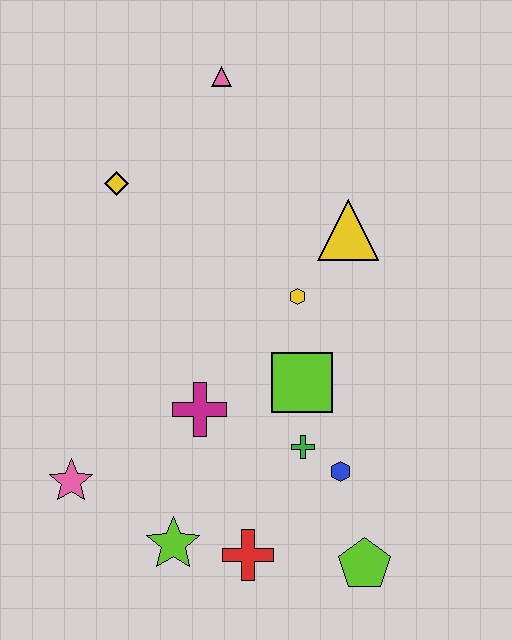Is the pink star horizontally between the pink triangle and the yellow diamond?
No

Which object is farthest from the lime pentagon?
The pink triangle is farthest from the lime pentagon.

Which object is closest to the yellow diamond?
The pink triangle is closest to the yellow diamond.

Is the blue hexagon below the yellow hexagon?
Yes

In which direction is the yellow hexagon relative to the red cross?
The yellow hexagon is above the red cross.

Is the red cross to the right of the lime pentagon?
No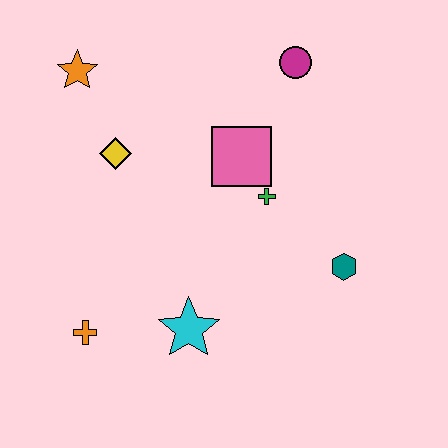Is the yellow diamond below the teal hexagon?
No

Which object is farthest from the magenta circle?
The orange cross is farthest from the magenta circle.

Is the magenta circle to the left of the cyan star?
No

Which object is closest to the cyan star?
The orange cross is closest to the cyan star.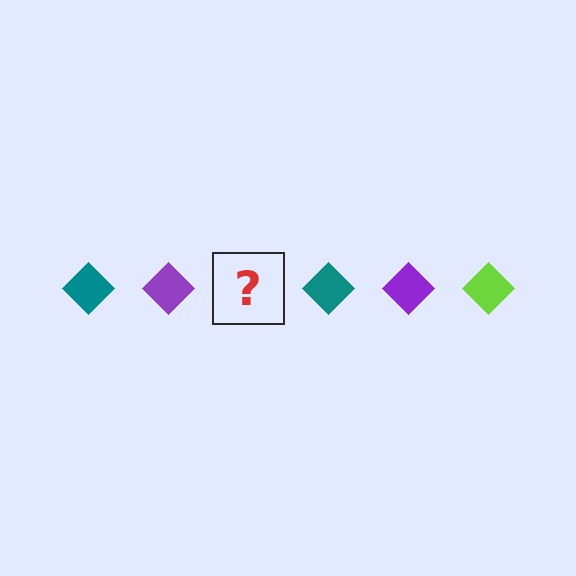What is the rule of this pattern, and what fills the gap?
The rule is that the pattern cycles through teal, purple, lime diamonds. The gap should be filled with a lime diamond.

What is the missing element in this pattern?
The missing element is a lime diamond.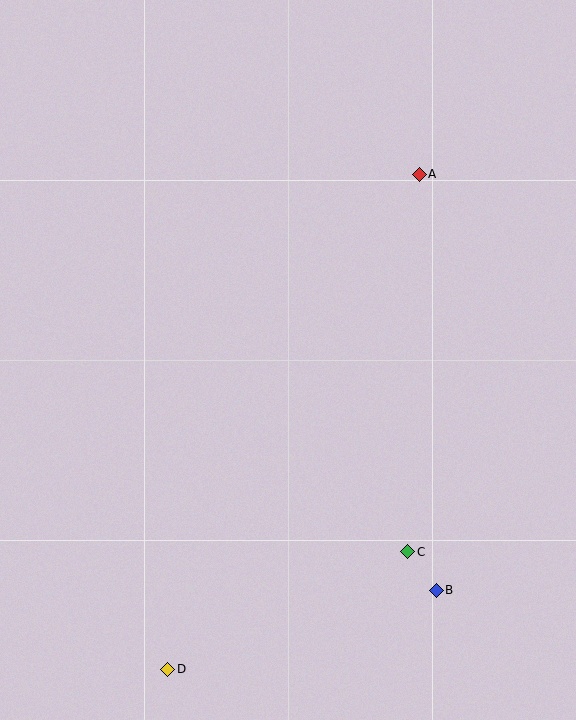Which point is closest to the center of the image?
Point C at (408, 552) is closest to the center.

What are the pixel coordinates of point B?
Point B is at (436, 590).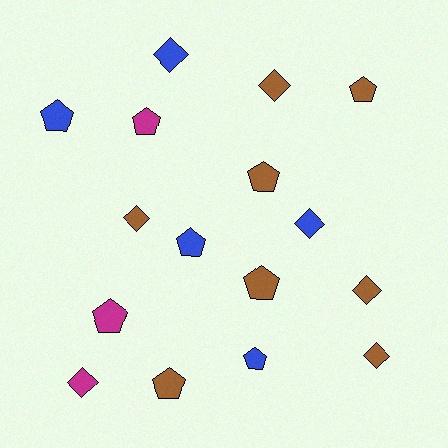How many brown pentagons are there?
There are 4 brown pentagons.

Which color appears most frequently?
Brown, with 8 objects.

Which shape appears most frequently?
Pentagon, with 9 objects.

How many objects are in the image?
There are 16 objects.